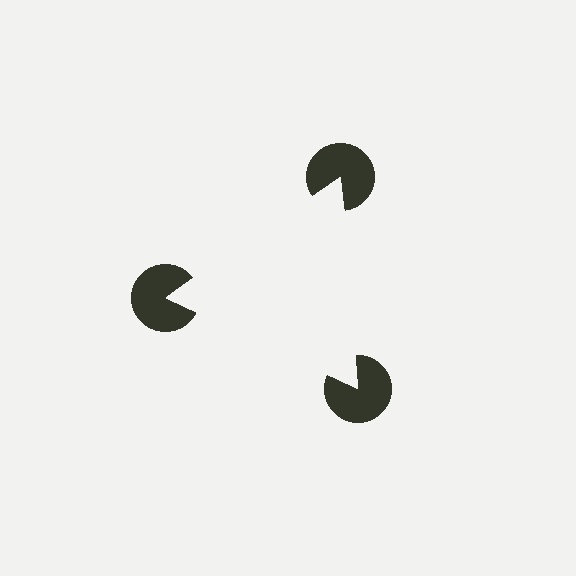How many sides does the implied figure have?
3 sides.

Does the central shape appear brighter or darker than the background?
It typically appears slightly brighter than the background, even though no actual brightness change is drawn.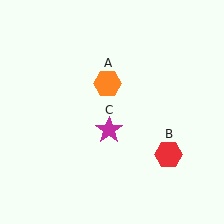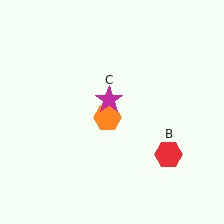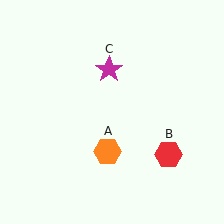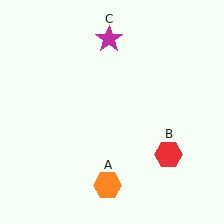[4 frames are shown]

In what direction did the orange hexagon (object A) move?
The orange hexagon (object A) moved down.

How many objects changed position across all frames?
2 objects changed position: orange hexagon (object A), magenta star (object C).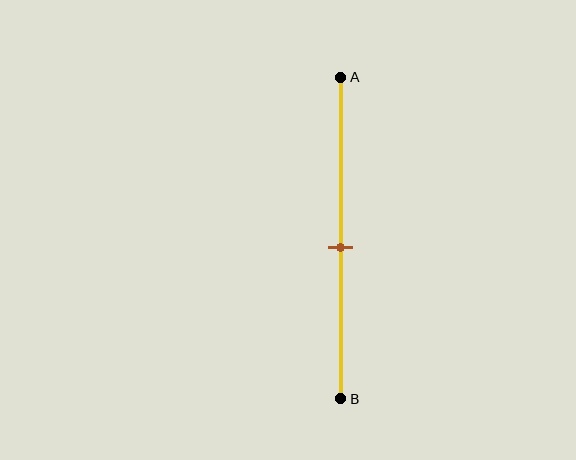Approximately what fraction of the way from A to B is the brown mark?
The brown mark is approximately 55% of the way from A to B.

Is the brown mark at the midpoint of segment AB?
Yes, the mark is approximately at the midpoint.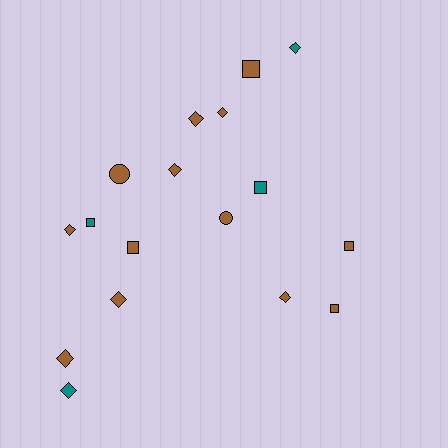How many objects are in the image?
There are 17 objects.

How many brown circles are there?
There are 2 brown circles.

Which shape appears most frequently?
Diamond, with 9 objects.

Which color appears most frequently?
Brown, with 13 objects.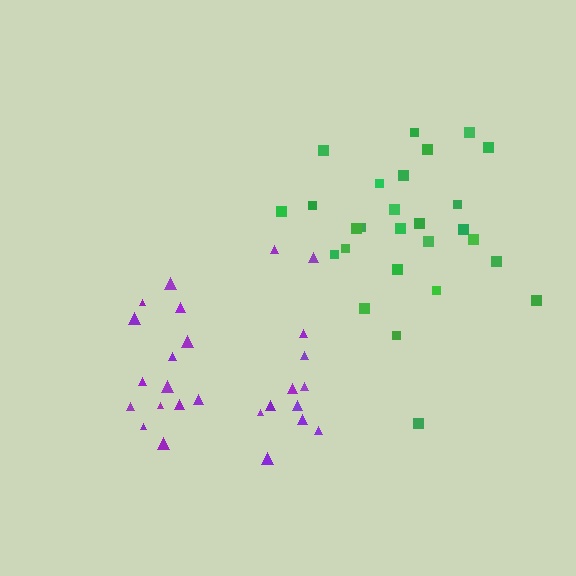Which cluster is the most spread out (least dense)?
Green.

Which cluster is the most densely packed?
Purple.